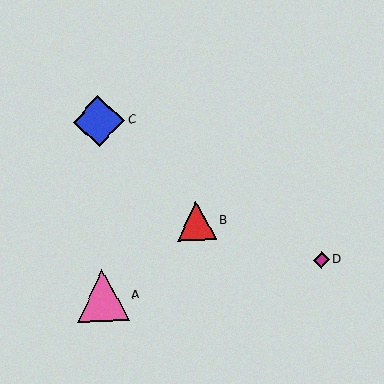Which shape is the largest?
The pink triangle (labeled A) is the largest.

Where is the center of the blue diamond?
The center of the blue diamond is at (99, 121).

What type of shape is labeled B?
Shape B is a red triangle.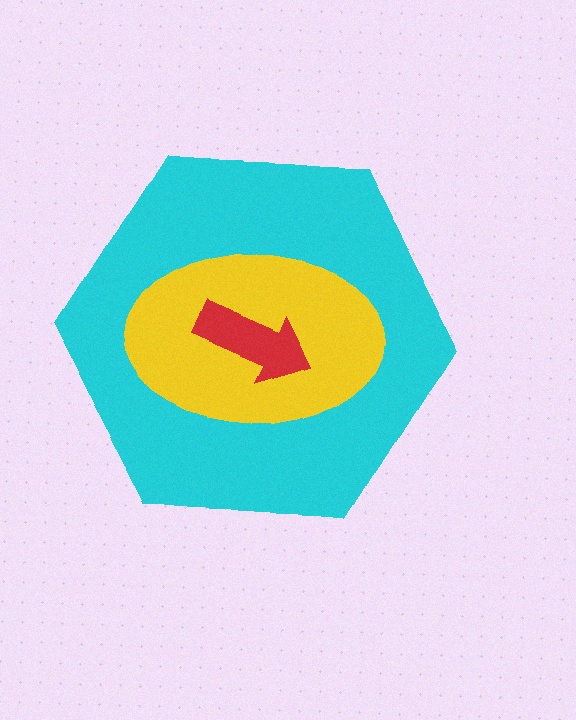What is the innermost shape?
The red arrow.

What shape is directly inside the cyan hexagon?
The yellow ellipse.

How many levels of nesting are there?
3.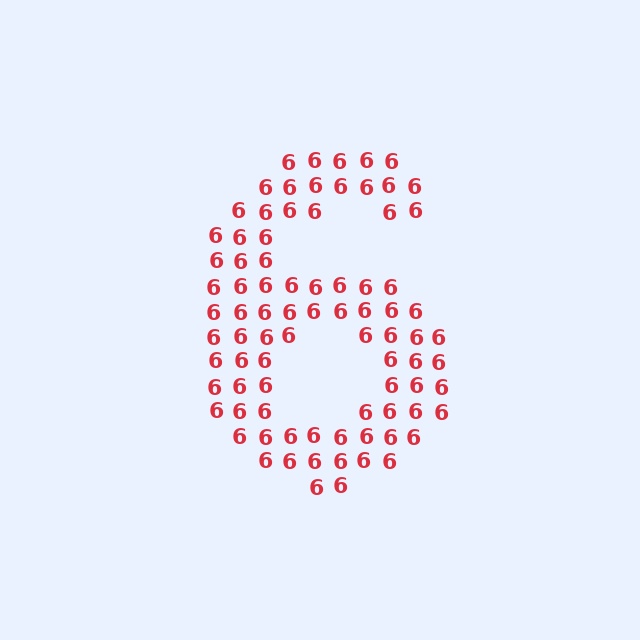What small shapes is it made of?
It is made of small digit 6's.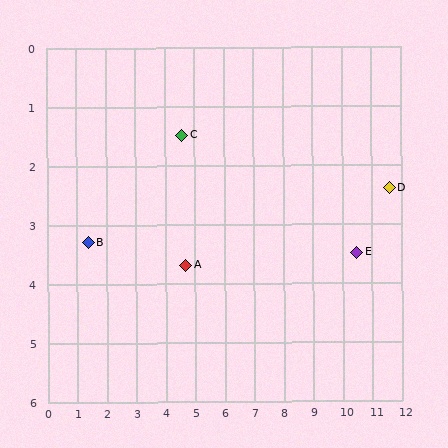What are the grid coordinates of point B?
Point B is at approximately (1.4, 3.3).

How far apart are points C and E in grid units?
Points C and E are about 6.2 grid units apart.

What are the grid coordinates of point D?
Point D is at approximately (11.6, 2.4).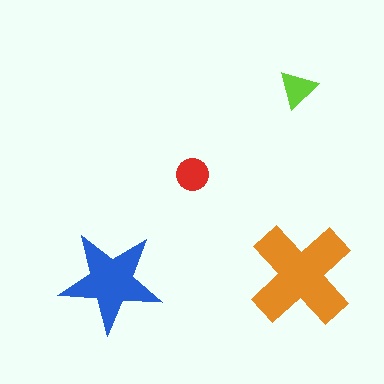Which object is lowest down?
The blue star is bottommost.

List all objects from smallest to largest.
The lime triangle, the red circle, the blue star, the orange cross.